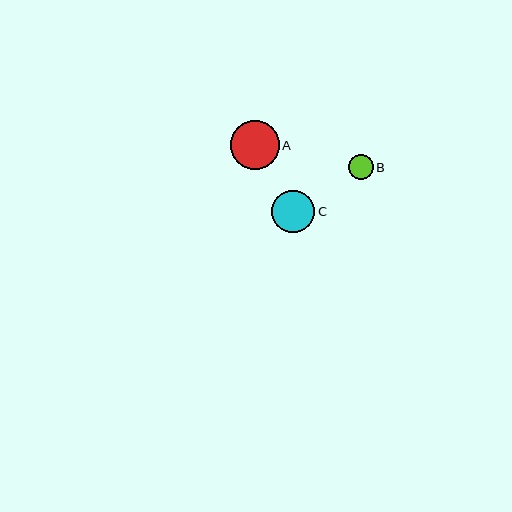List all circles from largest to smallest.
From largest to smallest: A, C, B.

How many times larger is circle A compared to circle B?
Circle A is approximately 1.9 times the size of circle B.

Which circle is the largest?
Circle A is the largest with a size of approximately 48 pixels.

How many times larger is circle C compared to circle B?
Circle C is approximately 1.7 times the size of circle B.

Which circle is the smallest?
Circle B is the smallest with a size of approximately 25 pixels.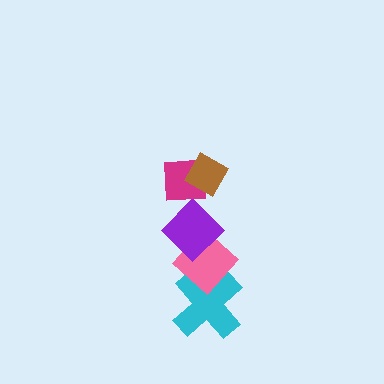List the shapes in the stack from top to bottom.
From top to bottom: the brown diamond, the magenta square, the purple diamond, the pink diamond, the cyan cross.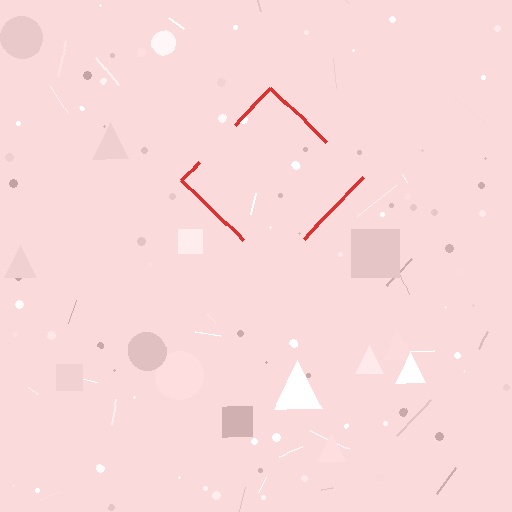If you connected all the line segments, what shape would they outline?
They would outline a diamond.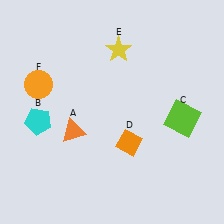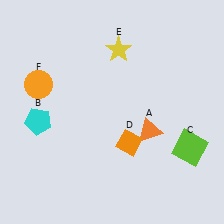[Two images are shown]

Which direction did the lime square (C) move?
The lime square (C) moved down.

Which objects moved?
The objects that moved are: the orange triangle (A), the lime square (C).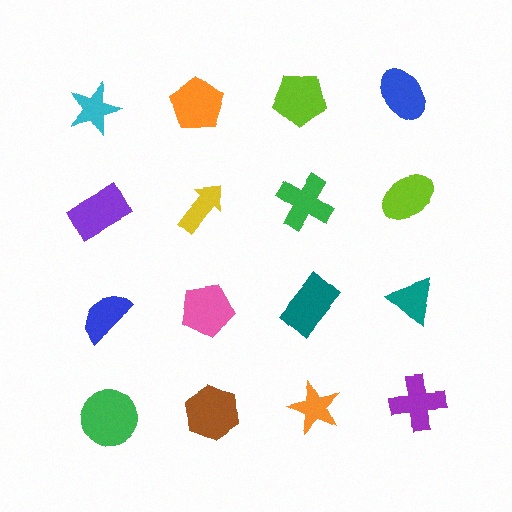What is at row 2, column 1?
A purple rectangle.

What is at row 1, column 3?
A lime pentagon.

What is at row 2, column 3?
A green cross.